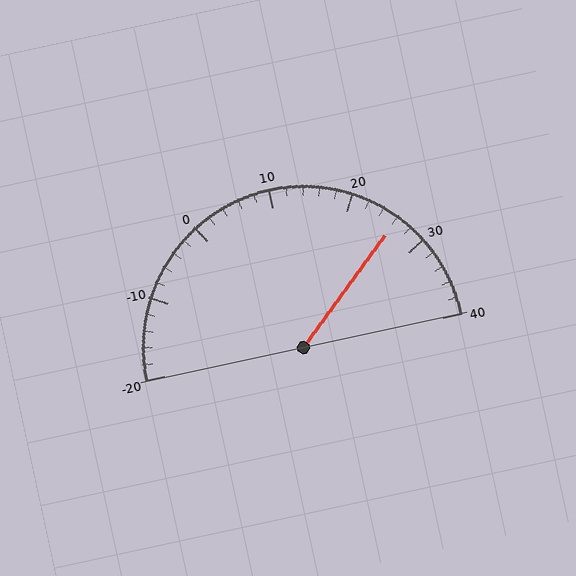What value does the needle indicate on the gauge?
The needle indicates approximately 26.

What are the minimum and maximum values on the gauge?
The gauge ranges from -20 to 40.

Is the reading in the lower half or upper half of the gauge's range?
The reading is in the upper half of the range (-20 to 40).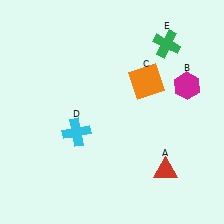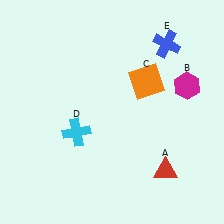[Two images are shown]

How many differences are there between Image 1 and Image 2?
There is 1 difference between the two images.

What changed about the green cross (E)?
In Image 1, E is green. In Image 2, it changed to blue.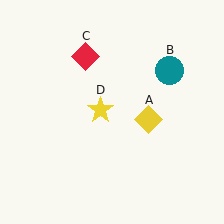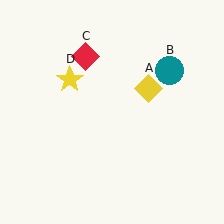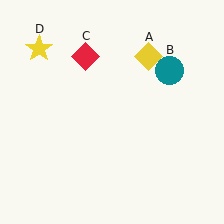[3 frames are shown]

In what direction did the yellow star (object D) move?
The yellow star (object D) moved up and to the left.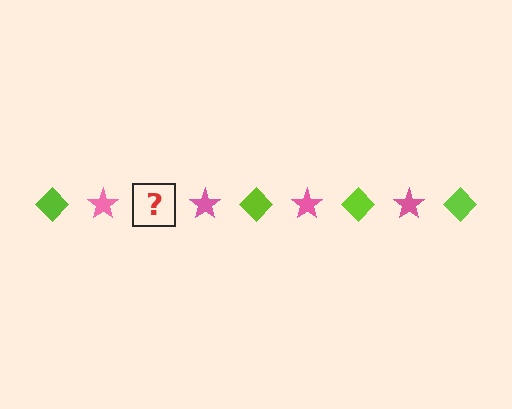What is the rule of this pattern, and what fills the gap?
The rule is that the pattern alternates between lime diamond and pink star. The gap should be filled with a lime diamond.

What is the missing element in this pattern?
The missing element is a lime diamond.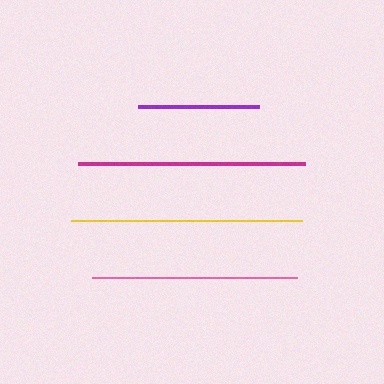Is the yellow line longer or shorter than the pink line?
The yellow line is longer than the pink line.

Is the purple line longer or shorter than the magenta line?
The magenta line is longer than the purple line.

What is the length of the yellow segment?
The yellow segment is approximately 231 pixels long.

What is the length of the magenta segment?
The magenta segment is approximately 227 pixels long.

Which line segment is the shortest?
The purple line is the shortest at approximately 121 pixels.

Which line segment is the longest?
The yellow line is the longest at approximately 231 pixels.